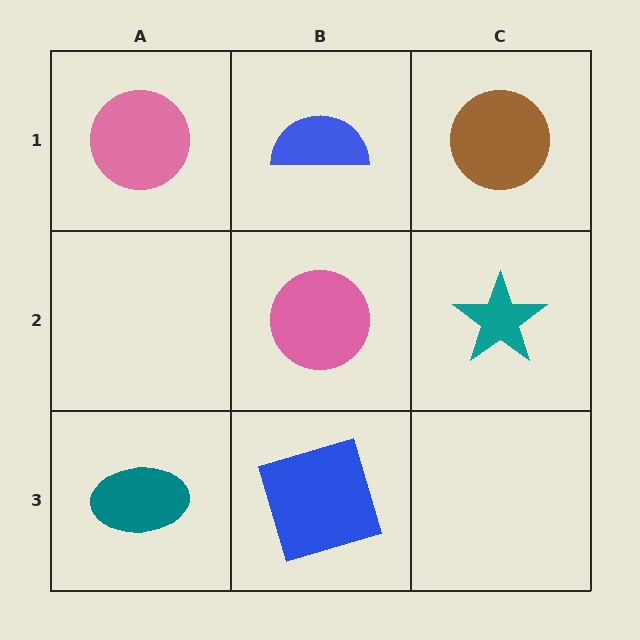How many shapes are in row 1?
3 shapes.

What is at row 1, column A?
A pink circle.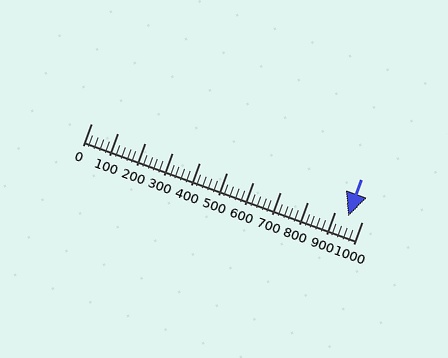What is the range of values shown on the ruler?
The ruler shows values from 0 to 1000.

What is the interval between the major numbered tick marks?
The major tick marks are spaced 100 units apart.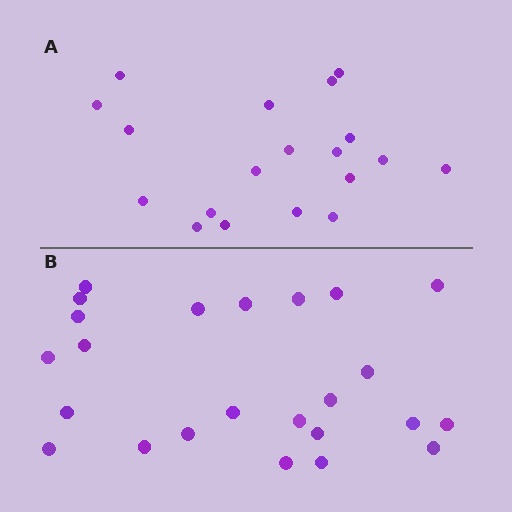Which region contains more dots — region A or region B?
Region B (the bottom region) has more dots.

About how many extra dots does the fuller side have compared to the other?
Region B has about 5 more dots than region A.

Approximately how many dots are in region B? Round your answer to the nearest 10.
About 20 dots. (The exact count is 24, which rounds to 20.)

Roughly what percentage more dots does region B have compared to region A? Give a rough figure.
About 25% more.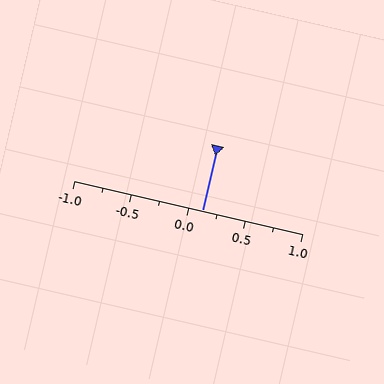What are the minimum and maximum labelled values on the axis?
The axis runs from -1.0 to 1.0.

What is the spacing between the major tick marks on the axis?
The major ticks are spaced 0.5 apart.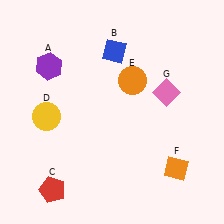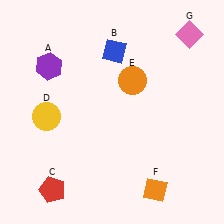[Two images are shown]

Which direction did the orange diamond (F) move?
The orange diamond (F) moved down.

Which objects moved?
The objects that moved are: the orange diamond (F), the pink diamond (G).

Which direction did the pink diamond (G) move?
The pink diamond (G) moved up.